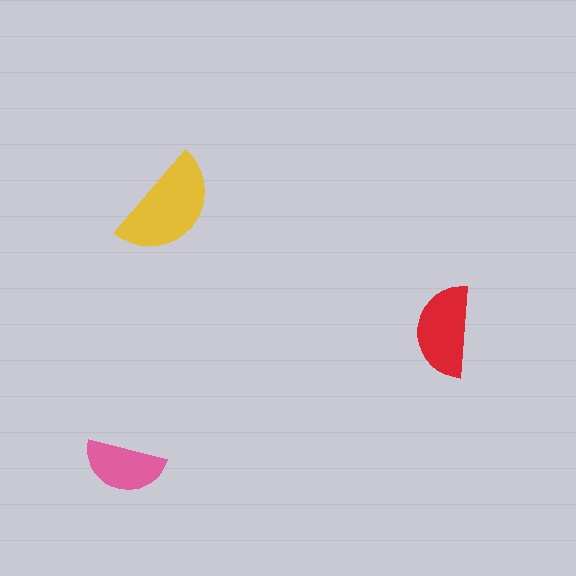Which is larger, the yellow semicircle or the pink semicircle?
The yellow one.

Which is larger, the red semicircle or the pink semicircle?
The red one.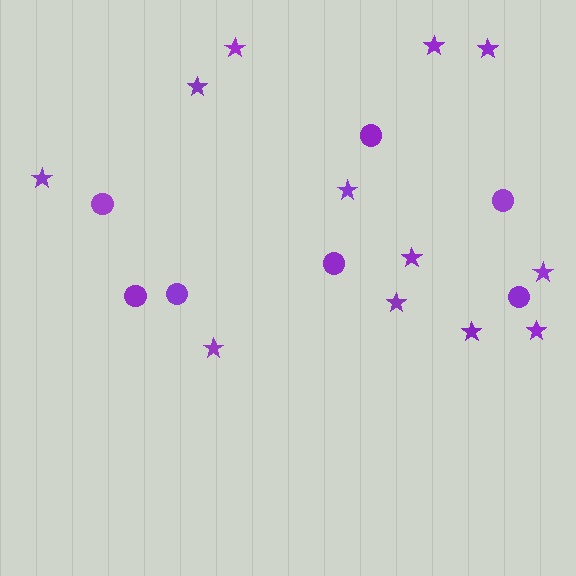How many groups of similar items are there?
There are 2 groups: one group of stars (12) and one group of circles (7).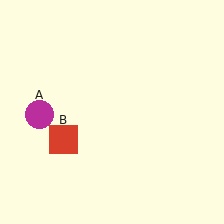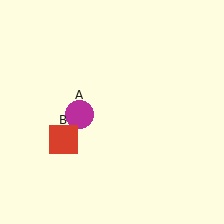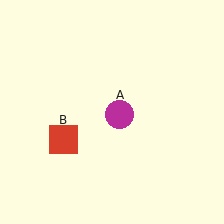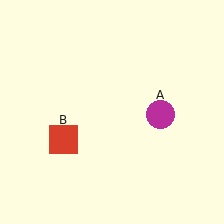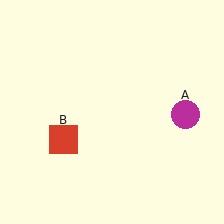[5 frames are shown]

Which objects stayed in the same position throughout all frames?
Red square (object B) remained stationary.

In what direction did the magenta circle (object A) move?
The magenta circle (object A) moved right.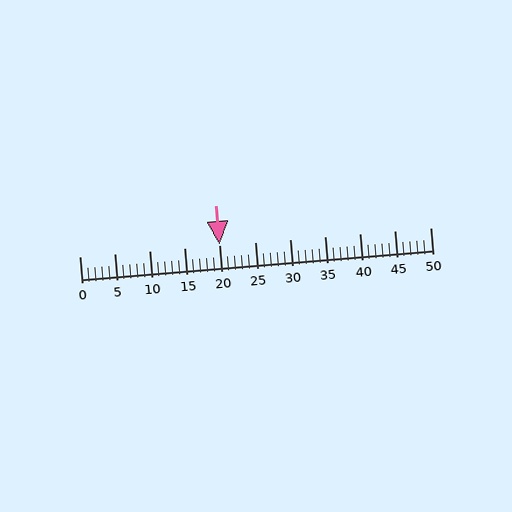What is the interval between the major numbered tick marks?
The major tick marks are spaced 5 units apart.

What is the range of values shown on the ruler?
The ruler shows values from 0 to 50.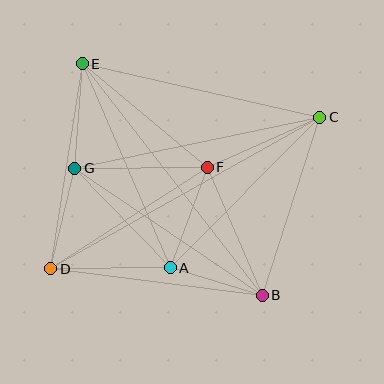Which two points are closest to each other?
Points A and B are closest to each other.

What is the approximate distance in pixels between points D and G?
The distance between D and G is approximately 103 pixels.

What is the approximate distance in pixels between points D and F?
The distance between D and F is approximately 187 pixels.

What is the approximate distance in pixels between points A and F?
The distance between A and F is approximately 107 pixels.